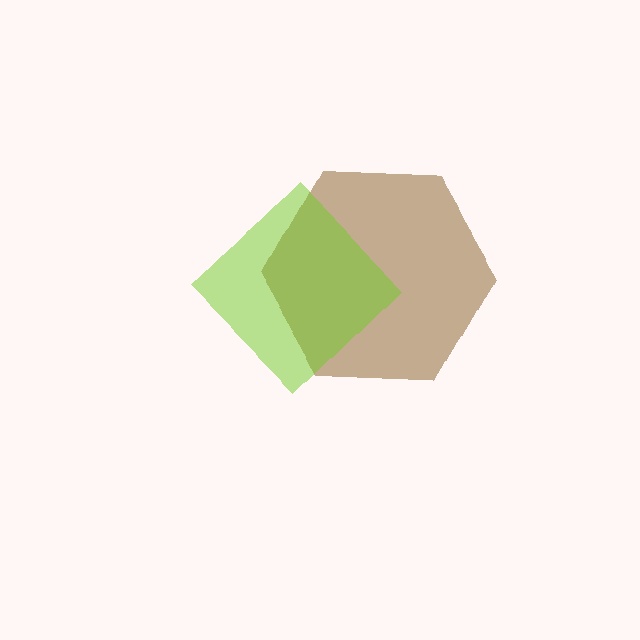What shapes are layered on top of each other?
The layered shapes are: a brown hexagon, a lime diamond.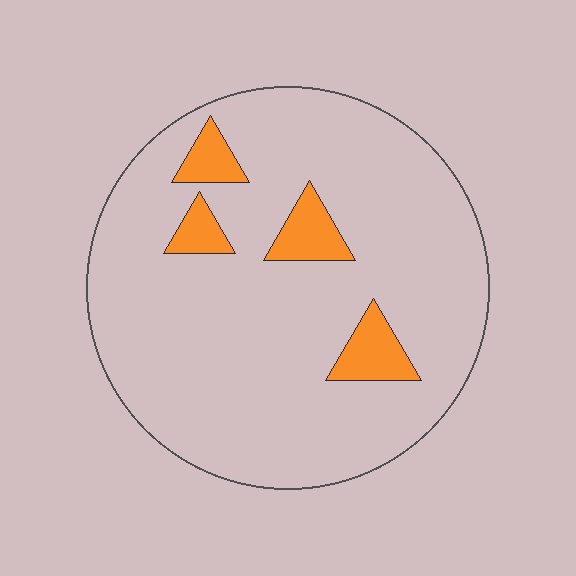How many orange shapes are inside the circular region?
4.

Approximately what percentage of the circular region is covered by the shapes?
Approximately 10%.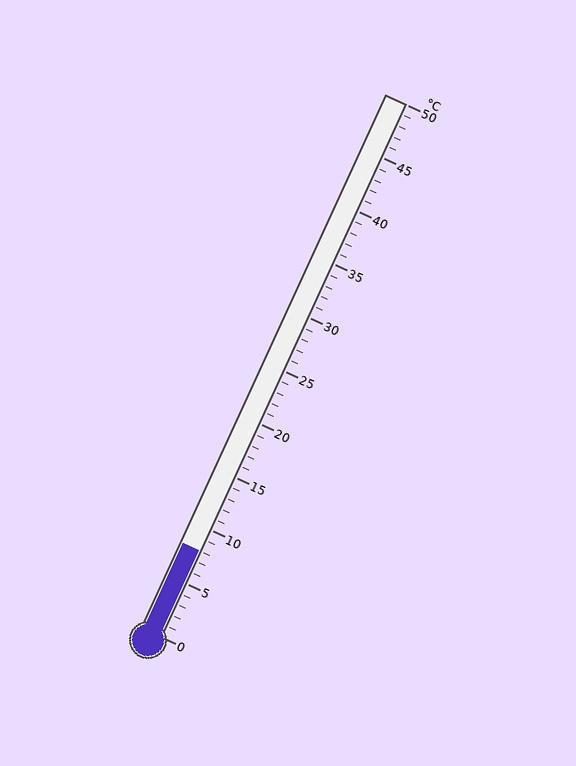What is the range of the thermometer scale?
The thermometer scale ranges from 0°C to 50°C.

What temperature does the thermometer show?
The thermometer shows approximately 8°C.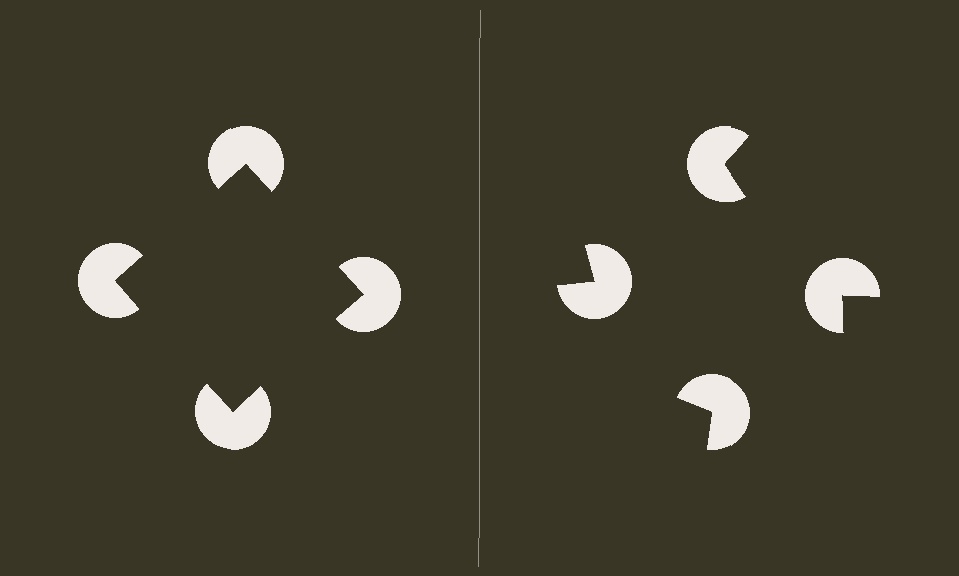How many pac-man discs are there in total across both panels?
8 — 4 on each side.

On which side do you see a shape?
An illusory square appears on the left side. On the right side the wedge cuts are rotated, so no coherent shape forms.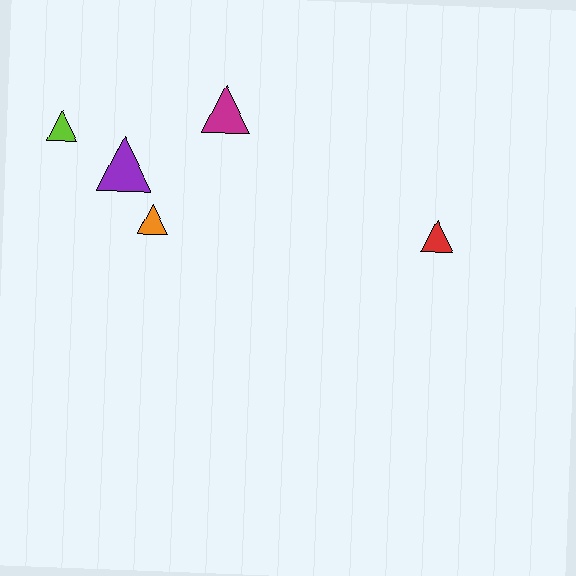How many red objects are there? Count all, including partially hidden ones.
There is 1 red object.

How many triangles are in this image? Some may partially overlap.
There are 5 triangles.